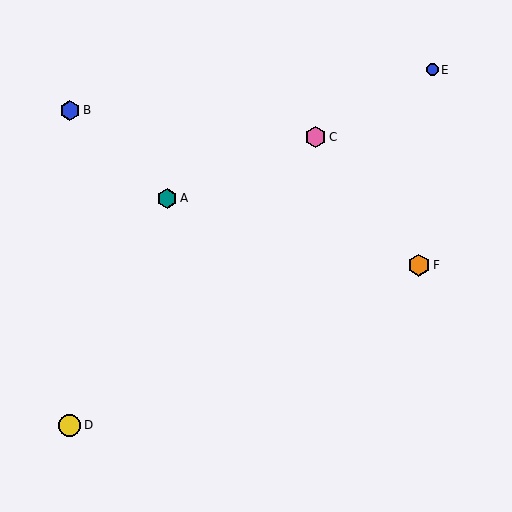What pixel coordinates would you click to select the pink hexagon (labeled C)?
Click at (315, 137) to select the pink hexagon C.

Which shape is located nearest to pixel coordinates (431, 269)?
The orange hexagon (labeled F) at (419, 265) is nearest to that location.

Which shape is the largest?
The orange hexagon (labeled F) is the largest.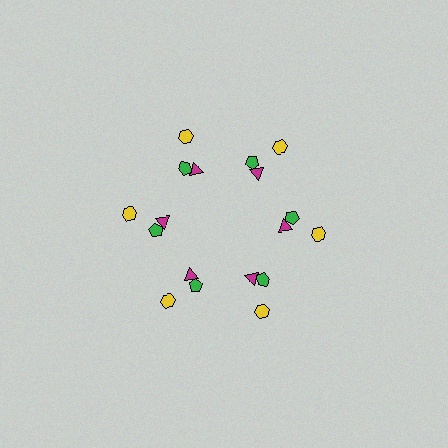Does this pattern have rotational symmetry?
Yes, this pattern has 6-fold rotational symmetry. It looks the same after rotating 60 degrees around the center.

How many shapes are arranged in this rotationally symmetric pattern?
There are 18 shapes, arranged in 6 groups of 3.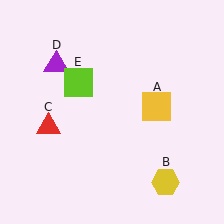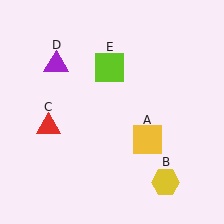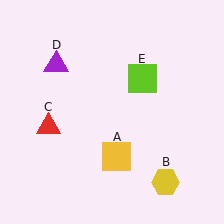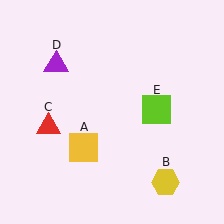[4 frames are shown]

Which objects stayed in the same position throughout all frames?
Yellow hexagon (object B) and red triangle (object C) and purple triangle (object D) remained stationary.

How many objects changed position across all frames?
2 objects changed position: yellow square (object A), lime square (object E).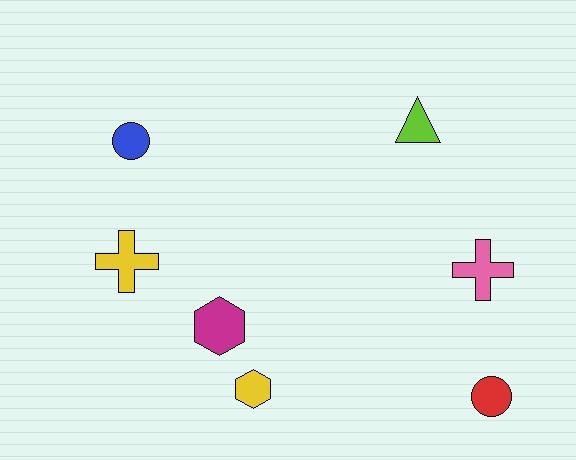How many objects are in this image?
There are 7 objects.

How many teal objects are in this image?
There are no teal objects.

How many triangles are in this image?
There is 1 triangle.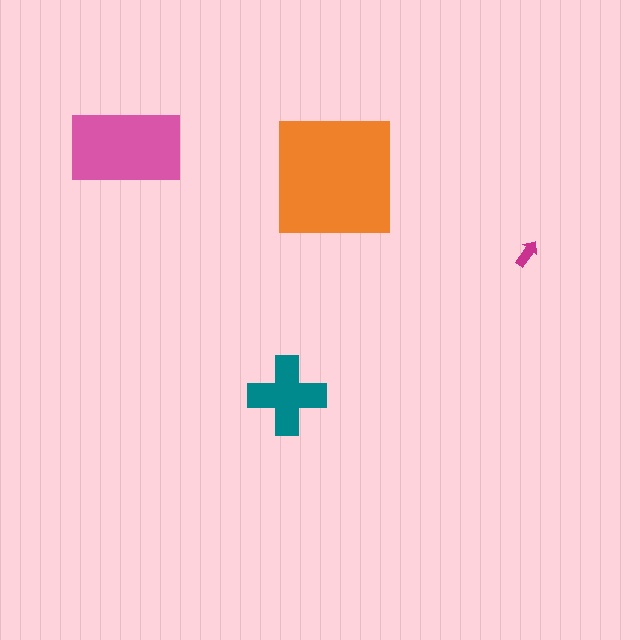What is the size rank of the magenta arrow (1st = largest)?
4th.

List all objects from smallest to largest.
The magenta arrow, the teal cross, the pink rectangle, the orange square.